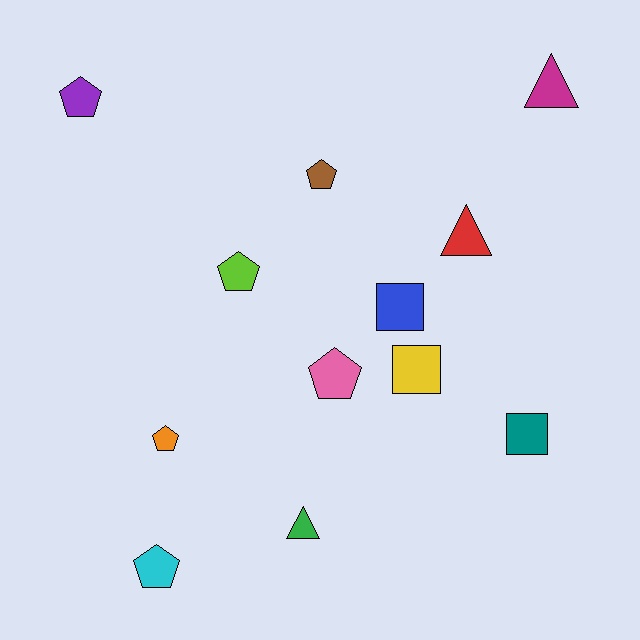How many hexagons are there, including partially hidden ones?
There are no hexagons.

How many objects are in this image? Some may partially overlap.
There are 12 objects.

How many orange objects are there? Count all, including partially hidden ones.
There is 1 orange object.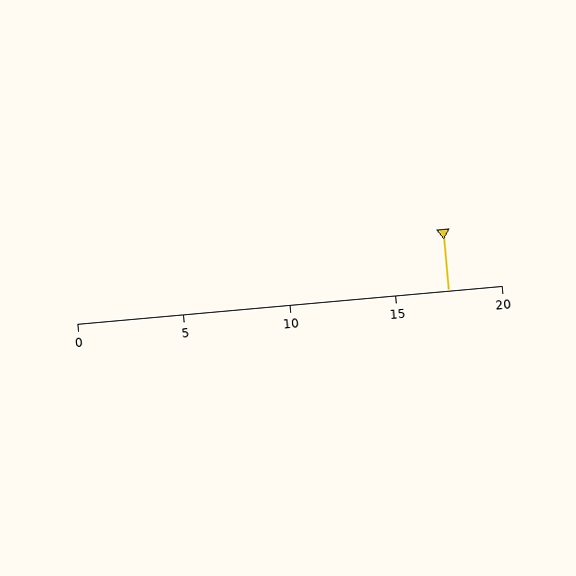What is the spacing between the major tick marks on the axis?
The major ticks are spaced 5 apart.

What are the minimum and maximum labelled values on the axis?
The axis runs from 0 to 20.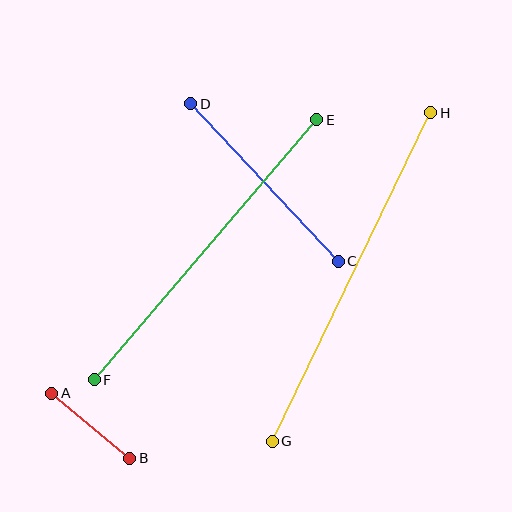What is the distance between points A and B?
The distance is approximately 101 pixels.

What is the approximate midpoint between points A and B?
The midpoint is at approximately (91, 426) pixels.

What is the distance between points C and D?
The distance is approximately 216 pixels.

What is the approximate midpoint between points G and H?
The midpoint is at approximately (352, 277) pixels.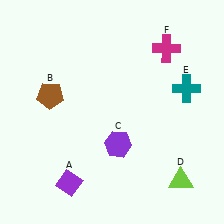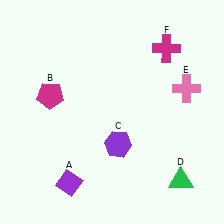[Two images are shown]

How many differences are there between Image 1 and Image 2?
There are 3 differences between the two images.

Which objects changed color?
B changed from brown to magenta. D changed from lime to green. E changed from teal to pink.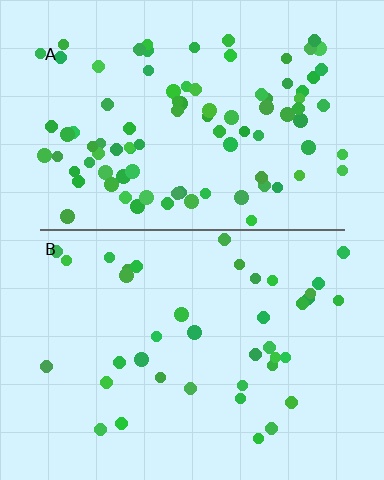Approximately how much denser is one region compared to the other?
Approximately 2.3× — region A over region B.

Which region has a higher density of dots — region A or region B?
A (the top).